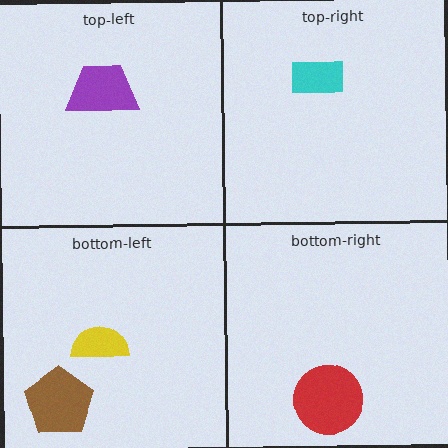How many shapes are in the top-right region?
1.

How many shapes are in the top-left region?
1.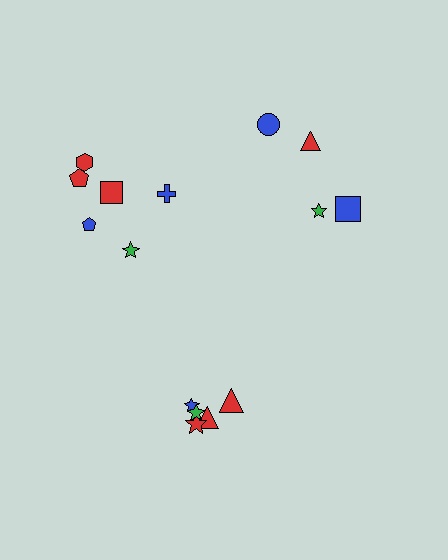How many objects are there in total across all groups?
There are 15 objects.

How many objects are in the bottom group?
There are 5 objects.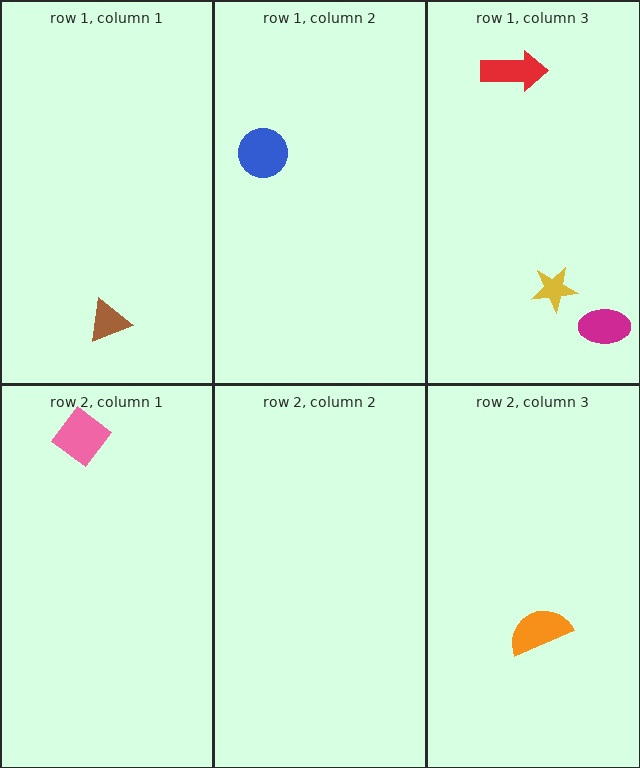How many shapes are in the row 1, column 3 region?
3.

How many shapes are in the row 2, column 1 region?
1.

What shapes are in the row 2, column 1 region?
The pink diamond.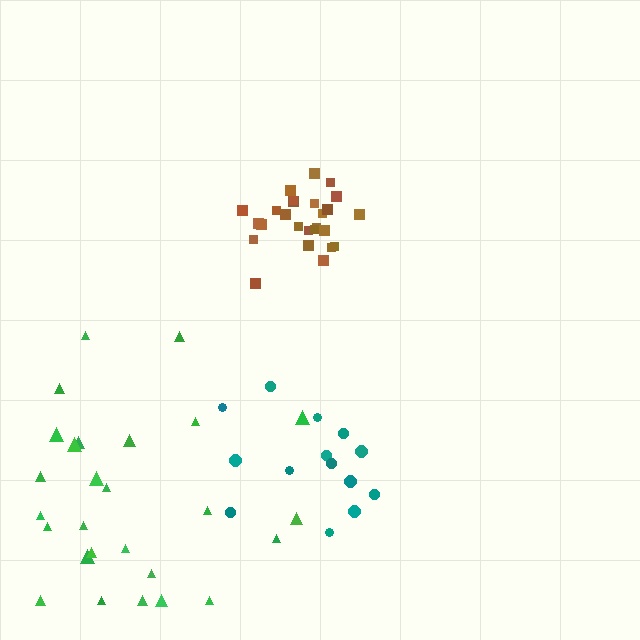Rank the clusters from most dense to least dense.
brown, green, teal.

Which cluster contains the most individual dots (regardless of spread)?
Green (27).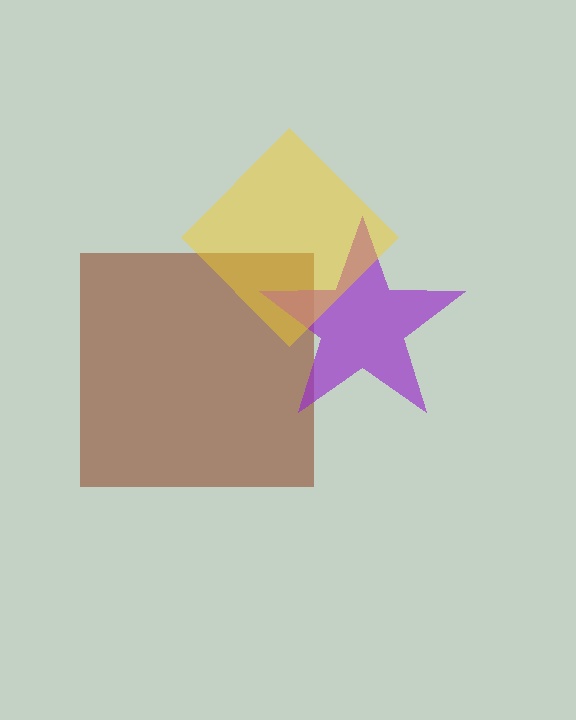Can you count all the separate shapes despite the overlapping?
Yes, there are 3 separate shapes.